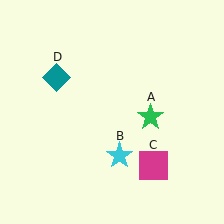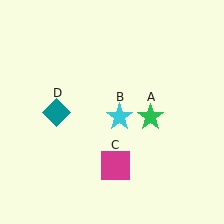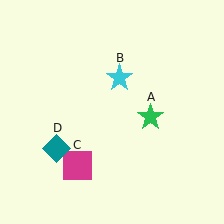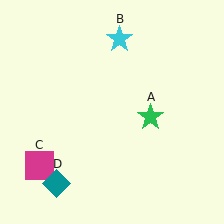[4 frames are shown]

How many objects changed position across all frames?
3 objects changed position: cyan star (object B), magenta square (object C), teal diamond (object D).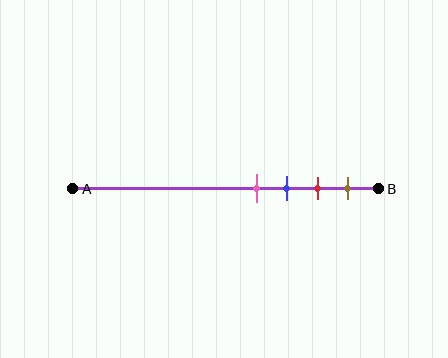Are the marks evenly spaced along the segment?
Yes, the marks are approximately evenly spaced.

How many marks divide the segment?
There are 4 marks dividing the segment.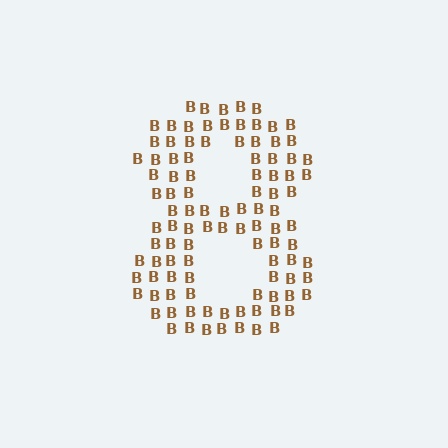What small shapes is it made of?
It is made of small letter B's.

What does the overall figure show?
The overall figure shows the digit 8.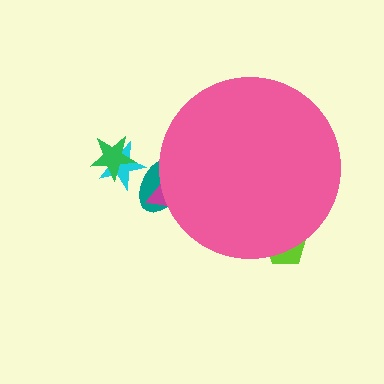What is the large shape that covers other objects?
A pink circle.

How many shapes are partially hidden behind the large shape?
3 shapes are partially hidden.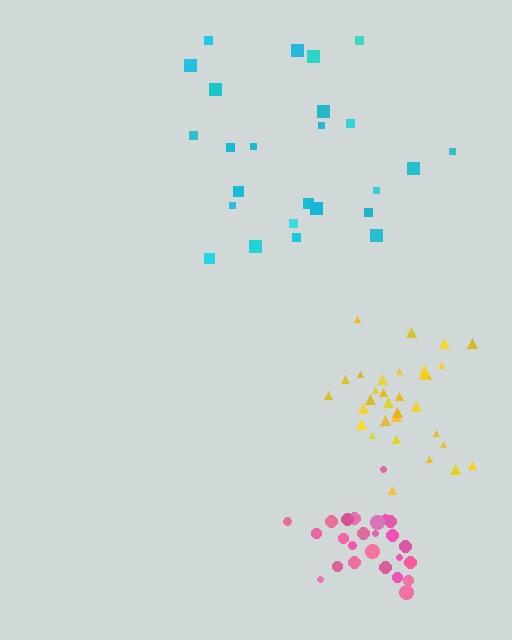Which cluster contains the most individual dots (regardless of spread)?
Yellow (32).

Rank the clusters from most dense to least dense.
pink, yellow, cyan.